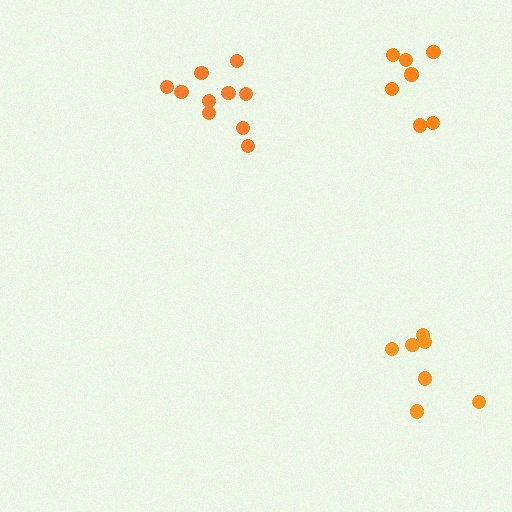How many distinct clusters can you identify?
There are 3 distinct clusters.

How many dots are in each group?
Group 1: 7 dots, Group 2: 7 dots, Group 3: 10 dots (24 total).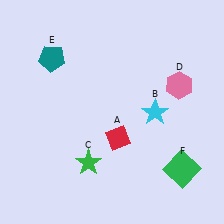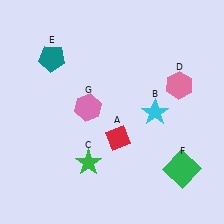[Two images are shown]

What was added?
A pink hexagon (G) was added in Image 2.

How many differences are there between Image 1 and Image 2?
There is 1 difference between the two images.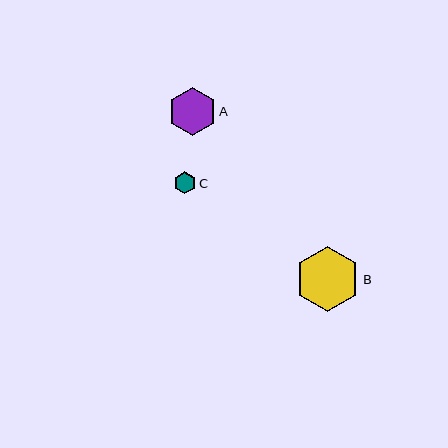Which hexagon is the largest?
Hexagon B is the largest with a size of approximately 65 pixels.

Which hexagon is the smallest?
Hexagon C is the smallest with a size of approximately 22 pixels.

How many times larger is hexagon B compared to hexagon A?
Hexagon B is approximately 1.3 times the size of hexagon A.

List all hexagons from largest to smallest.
From largest to smallest: B, A, C.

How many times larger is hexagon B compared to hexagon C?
Hexagon B is approximately 2.9 times the size of hexagon C.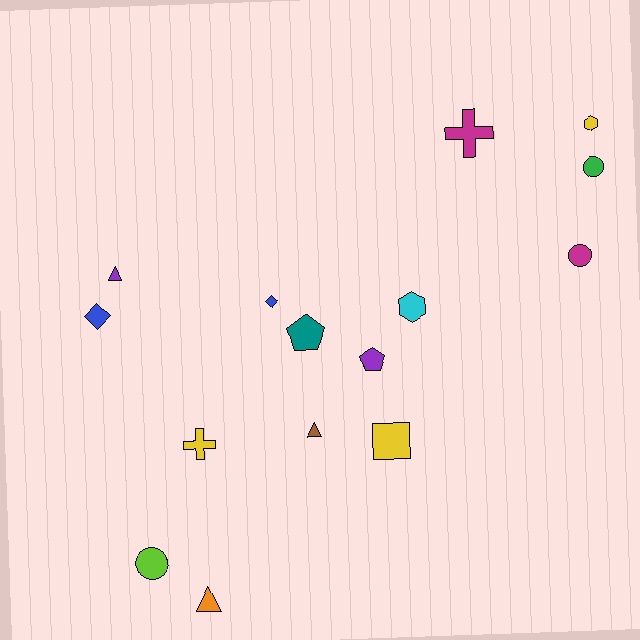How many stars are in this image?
There are no stars.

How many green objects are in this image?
There is 1 green object.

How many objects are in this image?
There are 15 objects.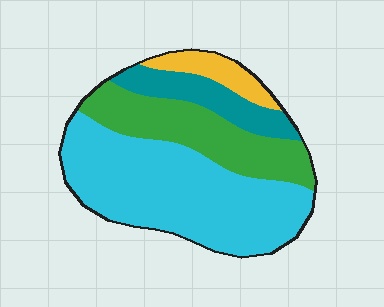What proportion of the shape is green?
Green covers 26% of the shape.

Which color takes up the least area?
Yellow, at roughly 10%.